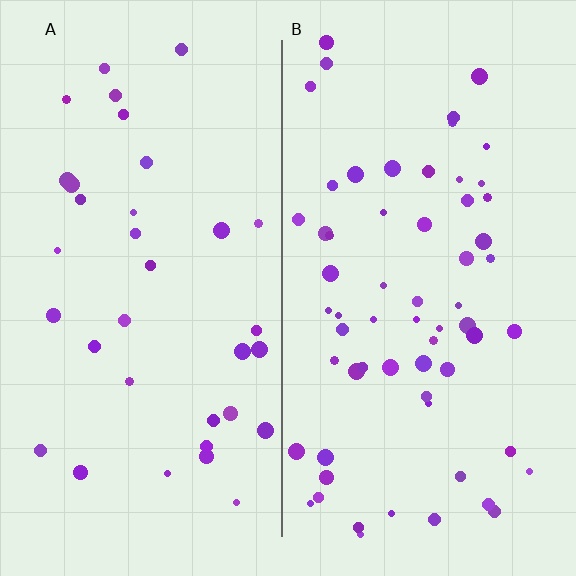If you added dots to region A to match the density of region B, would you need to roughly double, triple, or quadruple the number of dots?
Approximately double.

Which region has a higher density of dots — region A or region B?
B (the right).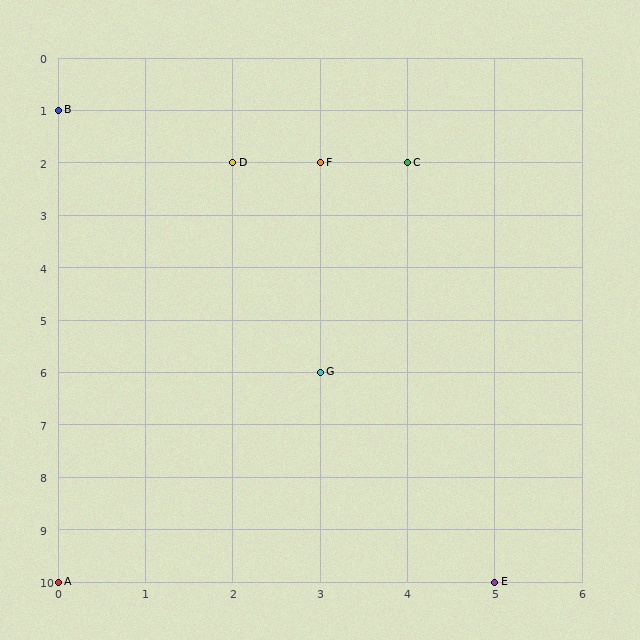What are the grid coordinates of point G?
Point G is at grid coordinates (3, 6).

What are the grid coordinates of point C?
Point C is at grid coordinates (4, 2).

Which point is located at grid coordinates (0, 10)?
Point A is at (0, 10).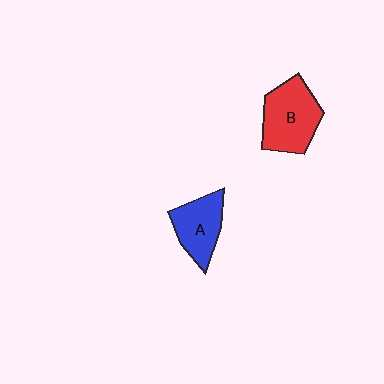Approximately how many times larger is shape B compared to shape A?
Approximately 1.3 times.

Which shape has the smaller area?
Shape A (blue).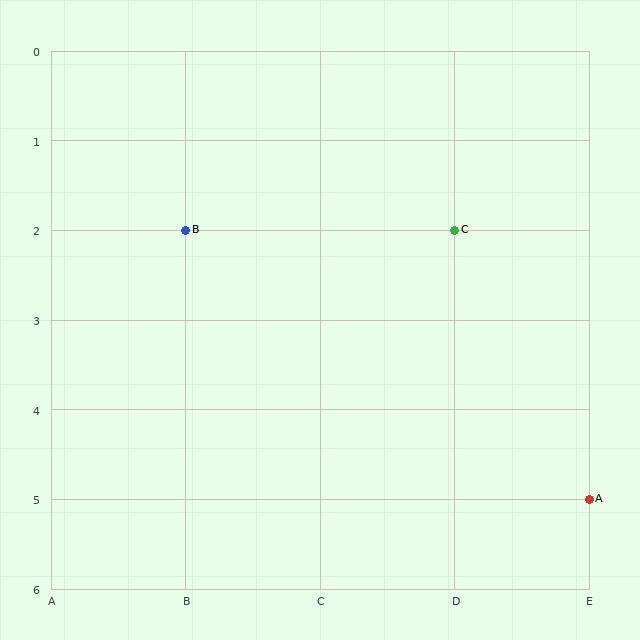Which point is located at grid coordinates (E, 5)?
Point A is at (E, 5).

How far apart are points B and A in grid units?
Points B and A are 3 columns and 3 rows apart (about 4.2 grid units diagonally).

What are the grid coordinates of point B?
Point B is at grid coordinates (B, 2).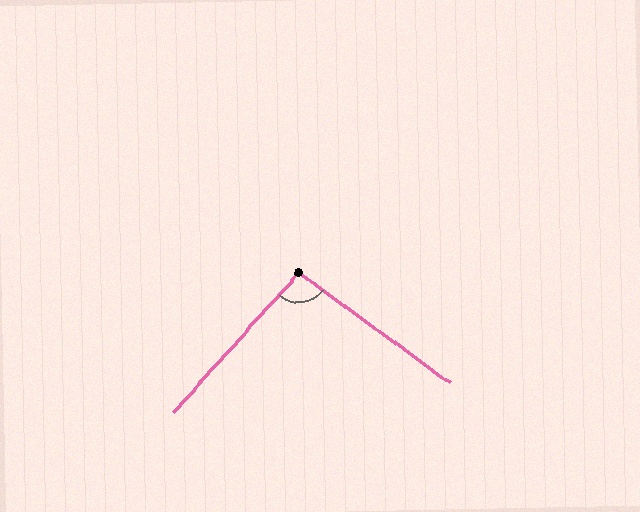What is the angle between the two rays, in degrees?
Approximately 96 degrees.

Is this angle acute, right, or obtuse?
It is obtuse.